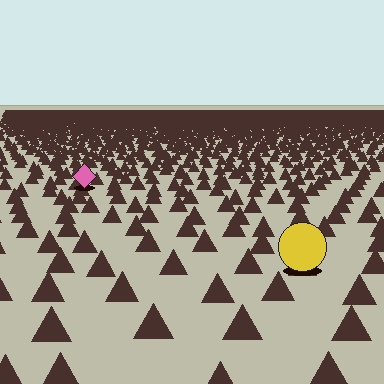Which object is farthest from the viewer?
The pink diamond is farthest from the viewer. It appears smaller and the ground texture around it is denser.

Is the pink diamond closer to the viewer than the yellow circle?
No. The yellow circle is closer — you can tell from the texture gradient: the ground texture is coarser near it.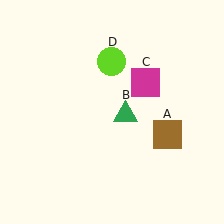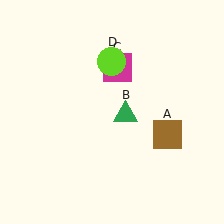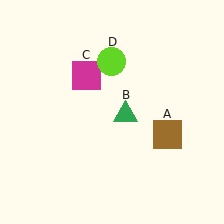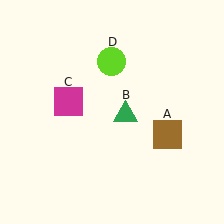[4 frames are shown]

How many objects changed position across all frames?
1 object changed position: magenta square (object C).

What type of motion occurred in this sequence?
The magenta square (object C) rotated counterclockwise around the center of the scene.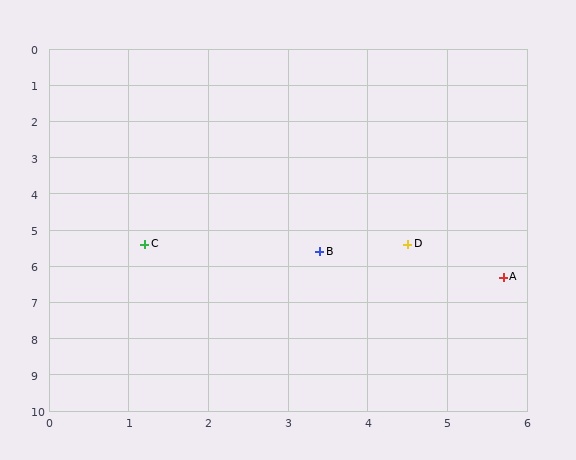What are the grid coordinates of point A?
Point A is at approximately (5.7, 6.3).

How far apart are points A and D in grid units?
Points A and D are about 1.5 grid units apart.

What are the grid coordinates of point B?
Point B is at approximately (3.4, 5.6).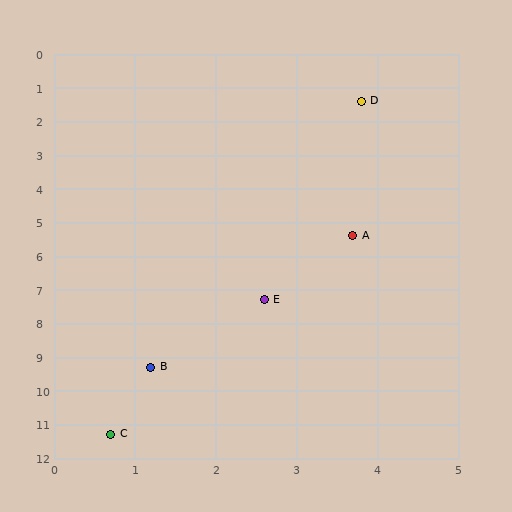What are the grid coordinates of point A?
Point A is at approximately (3.7, 5.4).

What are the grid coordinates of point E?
Point E is at approximately (2.6, 7.3).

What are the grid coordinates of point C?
Point C is at approximately (0.7, 11.3).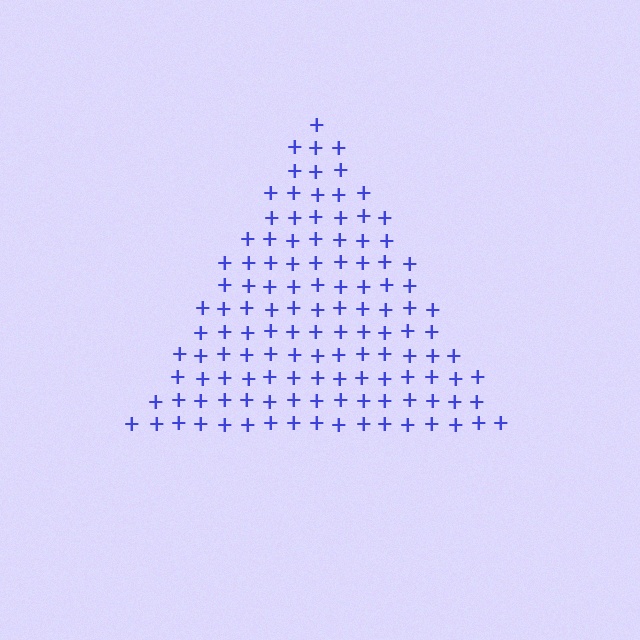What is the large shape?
The large shape is a triangle.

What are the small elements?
The small elements are plus signs.